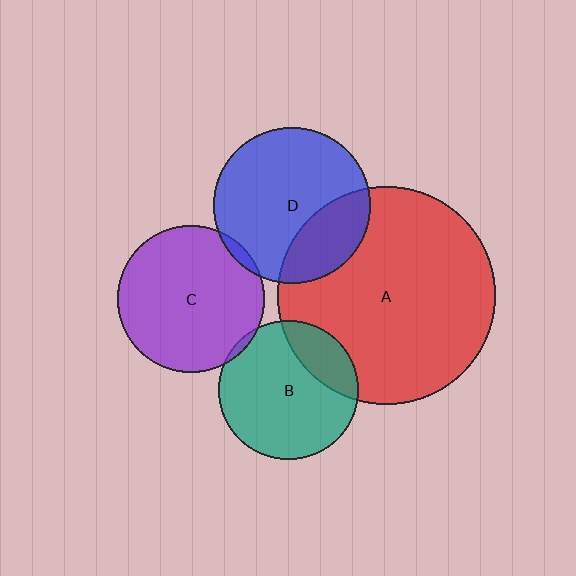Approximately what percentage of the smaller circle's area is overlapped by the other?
Approximately 5%.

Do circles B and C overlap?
Yes.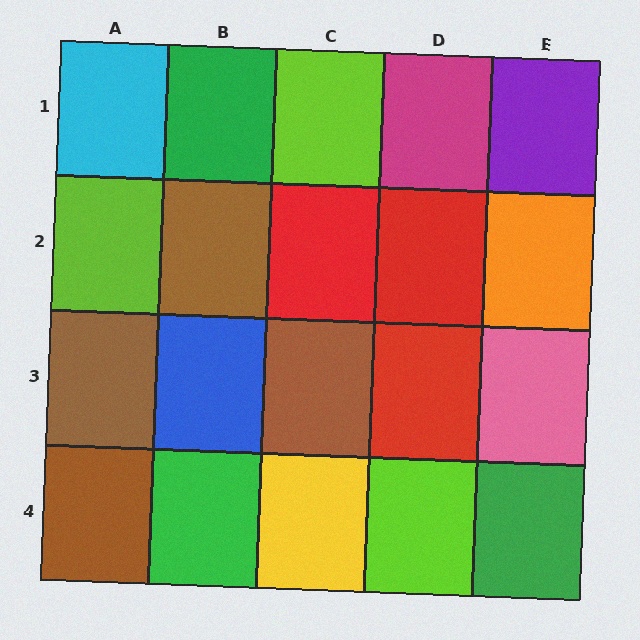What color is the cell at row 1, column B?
Green.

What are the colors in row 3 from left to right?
Brown, blue, brown, red, pink.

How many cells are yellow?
1 cell is yellow.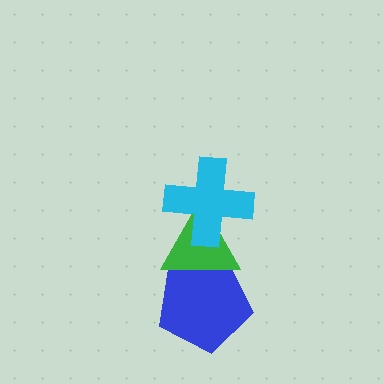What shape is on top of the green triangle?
The cyan cross is on top of the green triangle.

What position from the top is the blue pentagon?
The blue pentagon is 3rd from the top.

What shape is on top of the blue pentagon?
The green triangle is on top of the blue pentagon.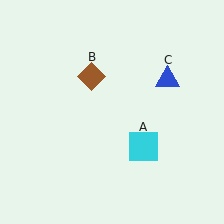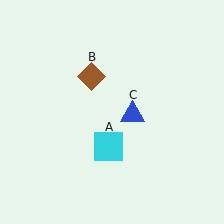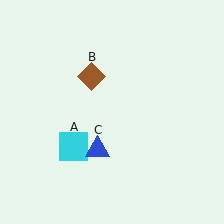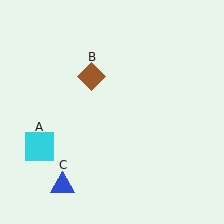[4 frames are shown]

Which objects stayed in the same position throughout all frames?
Brown diamond (object B) remained stationary.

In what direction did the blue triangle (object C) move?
The blue triangle (object C) moved down and to the left.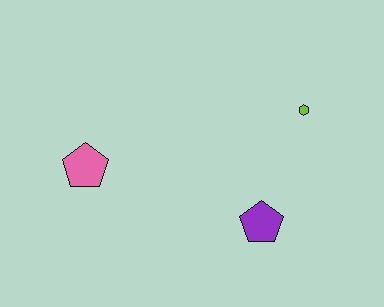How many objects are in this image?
There are 3 objects.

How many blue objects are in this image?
There are no blue objects.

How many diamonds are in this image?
There are no diamonds.